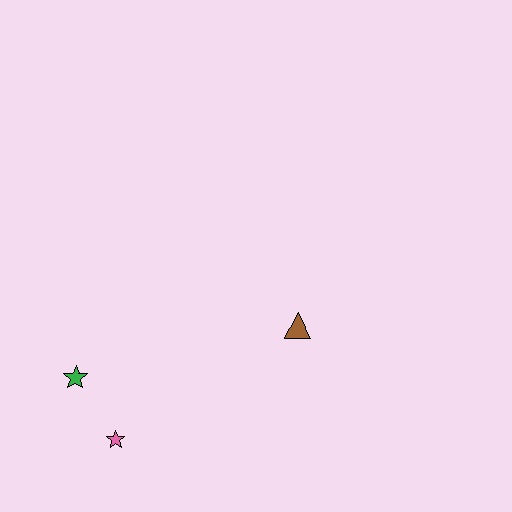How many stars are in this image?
There are 2 stars.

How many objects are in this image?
There are 3 objects.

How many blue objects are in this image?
There are no blue objects.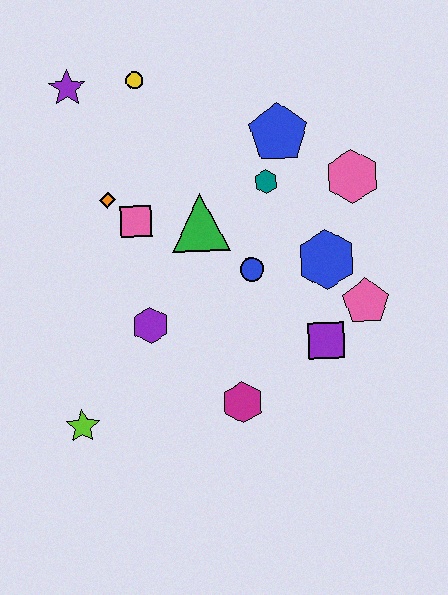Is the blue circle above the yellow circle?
No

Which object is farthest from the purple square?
The purple star is farthest from the purple square.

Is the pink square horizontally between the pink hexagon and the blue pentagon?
No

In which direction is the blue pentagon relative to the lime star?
The blue pentagon is above the lime star.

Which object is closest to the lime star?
The purple hexagon is closest to the lime star.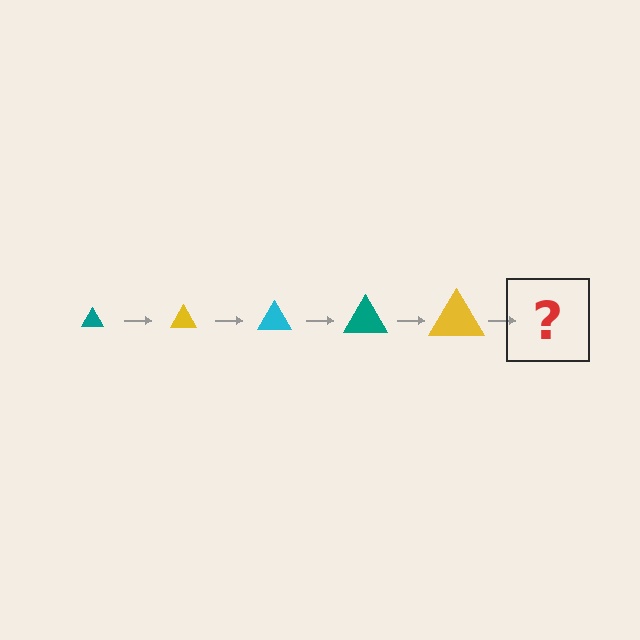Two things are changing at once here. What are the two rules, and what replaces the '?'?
The two rules are that the triangle grows larger each step and the color cycles through teal, yellow, and cyan. The '?' should be a cyan triangle, larger than the previous one.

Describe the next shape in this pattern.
It should be a cyan triangle, larger than the previous one.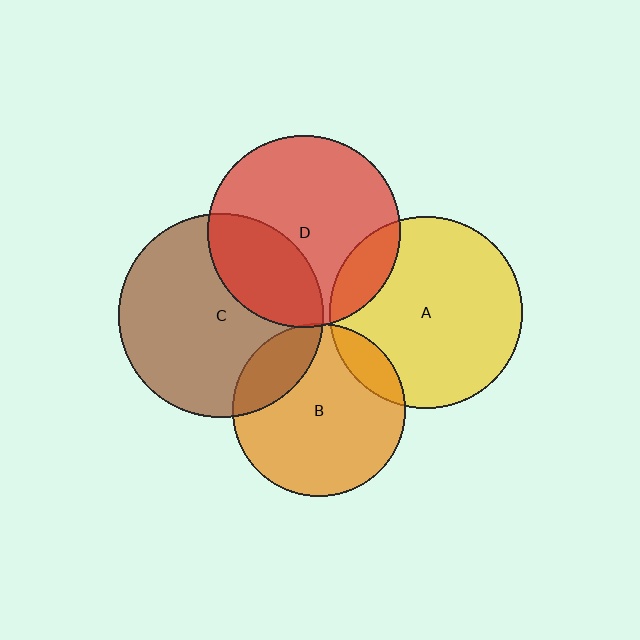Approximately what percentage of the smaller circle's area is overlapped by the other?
Approximately 5%.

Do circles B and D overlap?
Yes.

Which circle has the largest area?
Circle C (brown).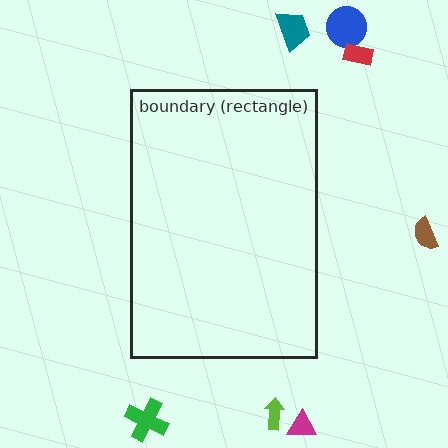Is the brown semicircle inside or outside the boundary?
Outside.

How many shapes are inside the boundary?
0 inside, 7 outside.